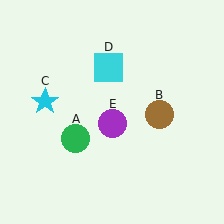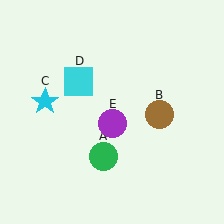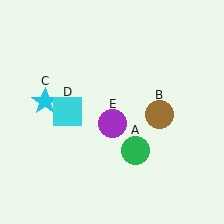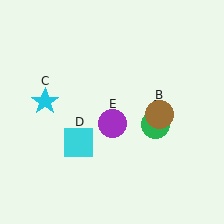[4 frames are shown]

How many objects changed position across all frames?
2 objects changed position: green circle (object A), cyan square (object D).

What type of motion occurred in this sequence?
The green circle (object A), cyan square (object D) rotated counterclockwise around the center of the scene.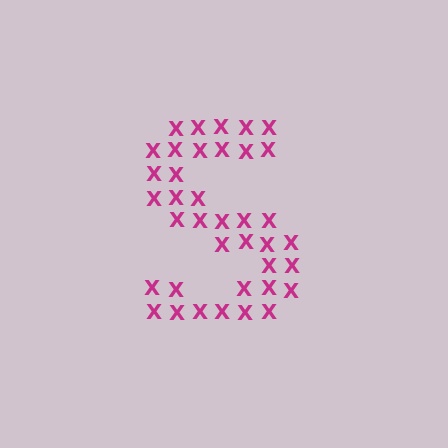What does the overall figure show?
The overall figure shows the letter S.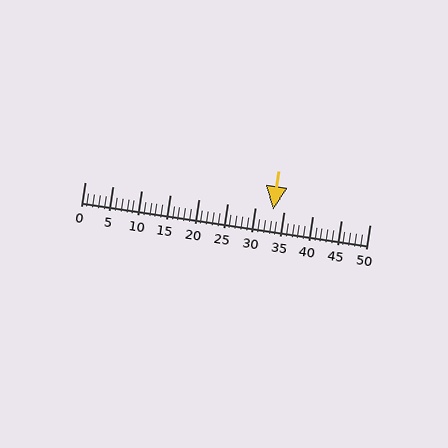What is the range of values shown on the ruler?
The ruler shows values from 0 to 50.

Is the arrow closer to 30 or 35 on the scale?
The arrow is closer to 35.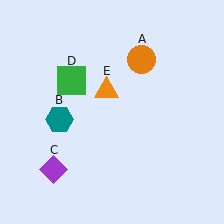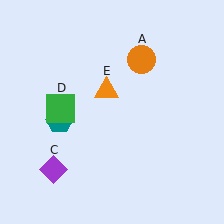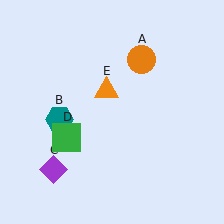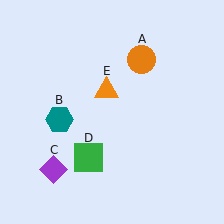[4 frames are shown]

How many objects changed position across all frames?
1 object changed position: green square (object D).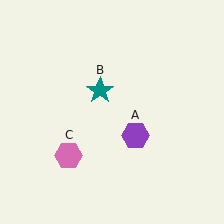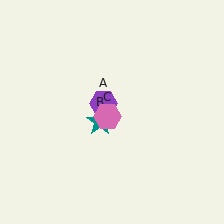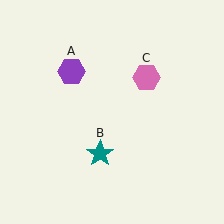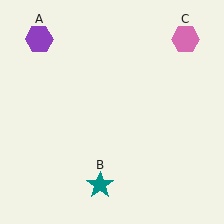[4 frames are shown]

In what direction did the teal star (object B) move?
The teal star (object B) moved down.